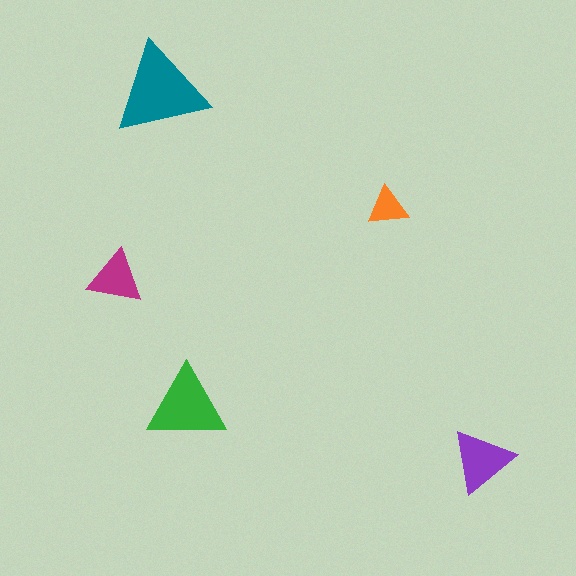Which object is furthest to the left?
The magenta triangle is leftmost.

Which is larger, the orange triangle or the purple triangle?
The purple one.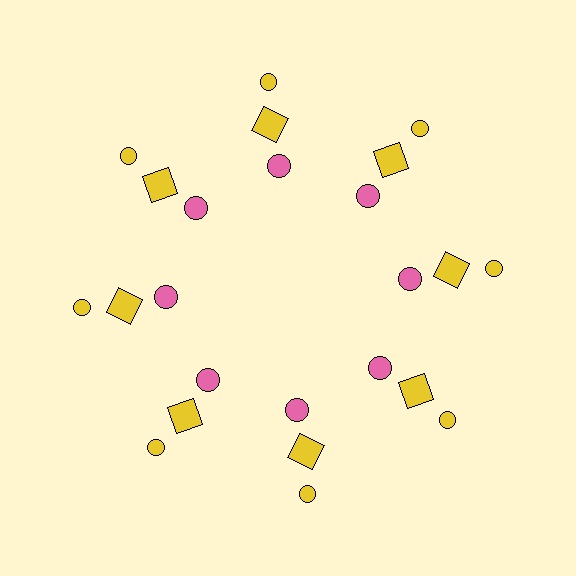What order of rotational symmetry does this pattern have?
This pattern has 8-fold rotational symmetry.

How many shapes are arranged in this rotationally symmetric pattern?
There are 24 shapes, arranged in 8 groups of 3.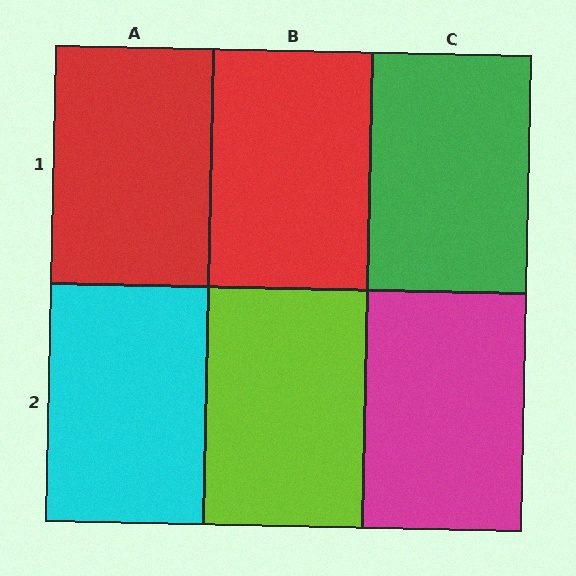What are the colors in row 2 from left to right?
Cyan, lime, magenta.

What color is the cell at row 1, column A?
Red.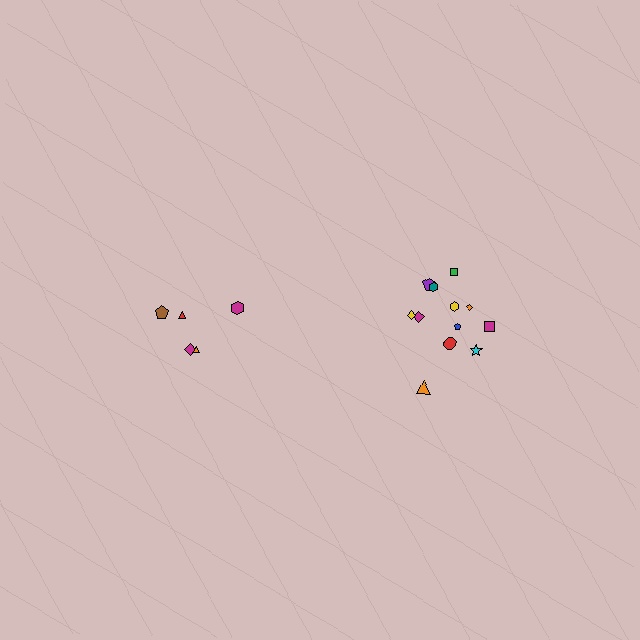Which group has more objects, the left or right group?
The right group.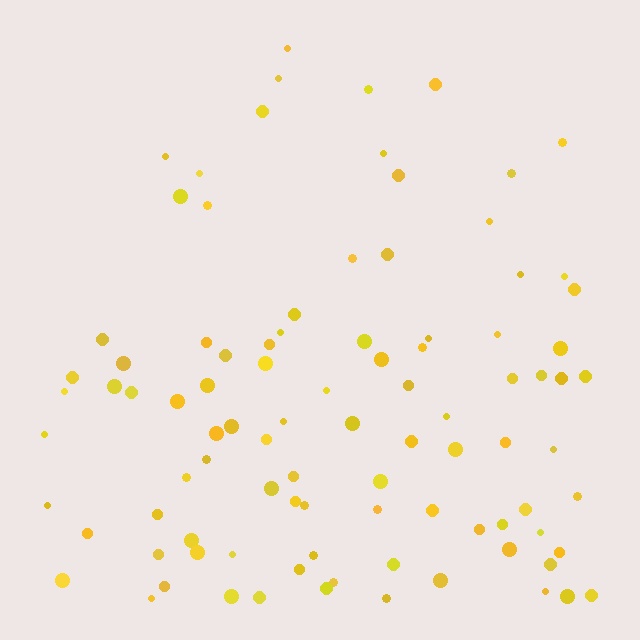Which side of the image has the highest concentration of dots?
The bottom.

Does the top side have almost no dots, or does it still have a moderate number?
Still a moderate number, just noticeably fewer than the bottom.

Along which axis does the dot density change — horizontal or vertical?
Vertical.